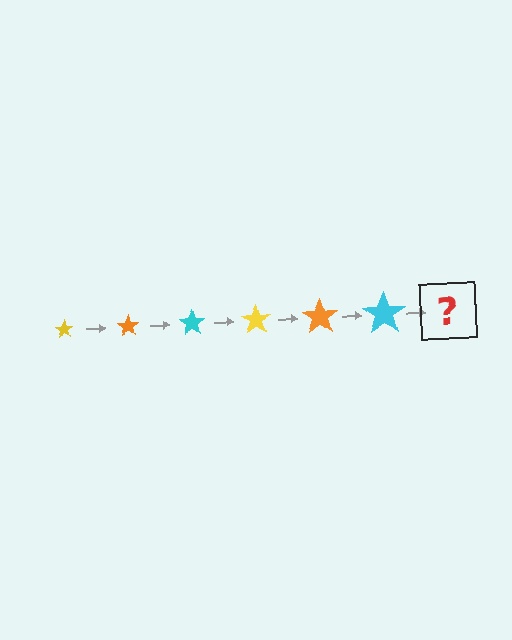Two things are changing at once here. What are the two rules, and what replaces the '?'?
The two rules are that the star grows larger each step and the color cycles through yellow, orange, and cyan. The '?' should be a yellow star, larger than the previous one.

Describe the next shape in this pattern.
It should be a yellow star, larger than the previous one.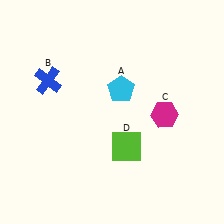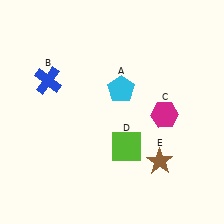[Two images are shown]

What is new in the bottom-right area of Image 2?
A brown star (E) was added in the bottom-right area of Image 2.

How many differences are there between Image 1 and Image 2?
There is 1 difference between the two images.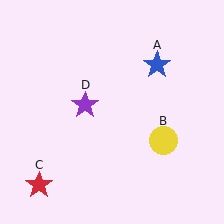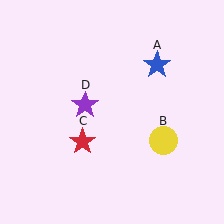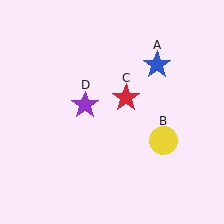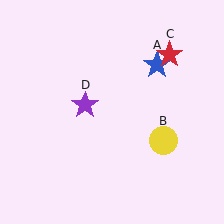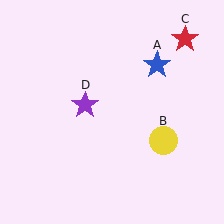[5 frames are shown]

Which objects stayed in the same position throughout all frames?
Blue star (object A) and yellow circle (object B) and purple star (object D) remained stationary.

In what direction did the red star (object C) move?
The red star (object C) moved up and to the right.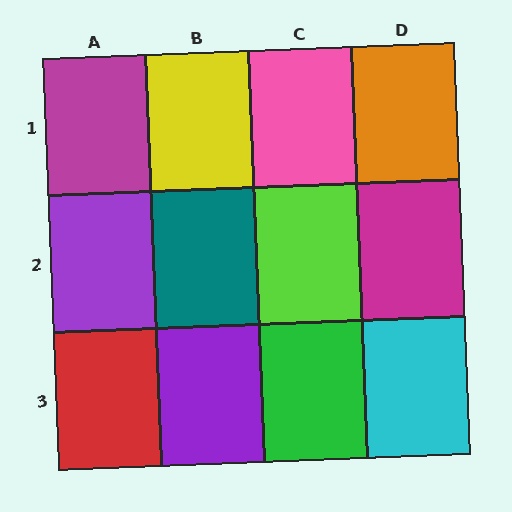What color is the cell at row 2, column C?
Lime.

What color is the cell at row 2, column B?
Teal.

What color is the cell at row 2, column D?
Magenta.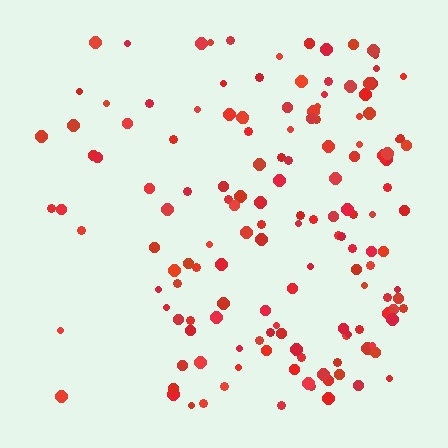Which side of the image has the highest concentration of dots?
The right.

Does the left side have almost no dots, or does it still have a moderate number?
Still a moderate number, just noticeably fewer than the right.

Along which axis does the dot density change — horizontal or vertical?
Horizontal.